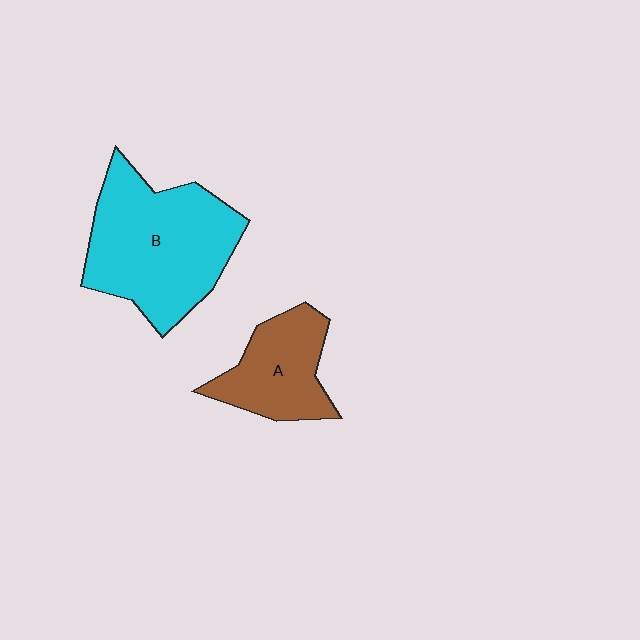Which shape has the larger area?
Shape B (cyan).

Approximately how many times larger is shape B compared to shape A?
Approximately 1.8 times.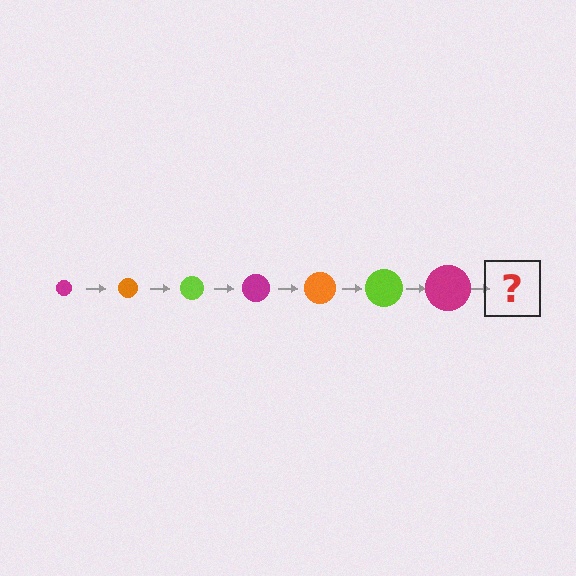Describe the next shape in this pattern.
It should be an orange circle, larger than the previous one.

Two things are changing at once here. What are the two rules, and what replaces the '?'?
The two rules are that the circle grows larger each step and the color cycles through magenta, orange, and lime. The '?' should be an orange circle, larger than the previous one.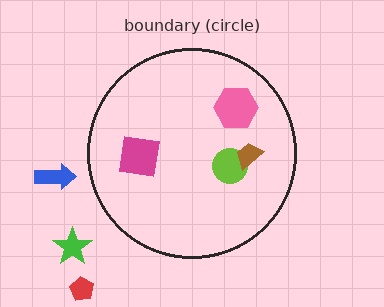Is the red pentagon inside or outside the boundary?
Outside.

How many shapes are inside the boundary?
4 inside, 3 outside.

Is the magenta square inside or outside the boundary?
Inside.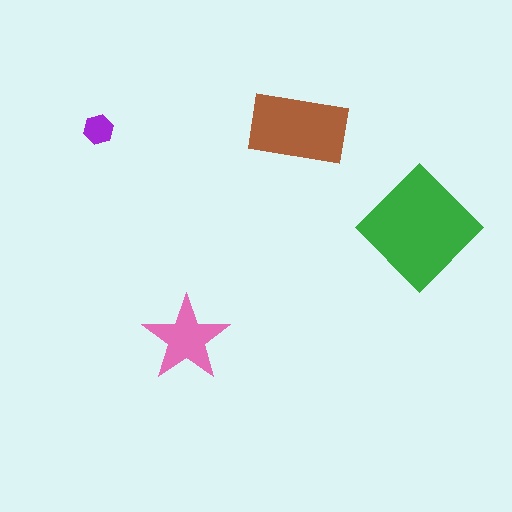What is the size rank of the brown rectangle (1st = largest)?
2nd.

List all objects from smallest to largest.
The purple hexagon, the pink star, the brown rectangle, the green diamond.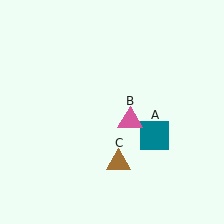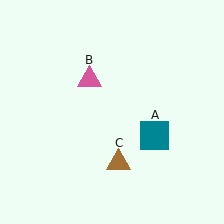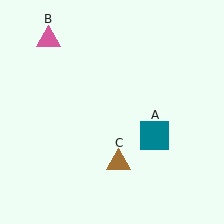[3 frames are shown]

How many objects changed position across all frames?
1 object changed position: pink triangle (object B).